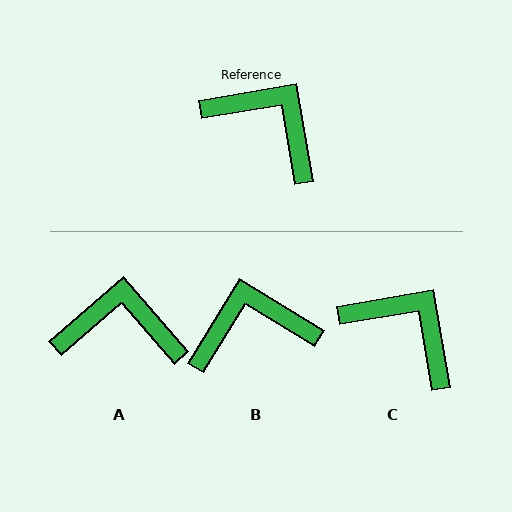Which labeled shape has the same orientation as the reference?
C.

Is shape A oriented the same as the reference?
No, it is off by about 31 degrees.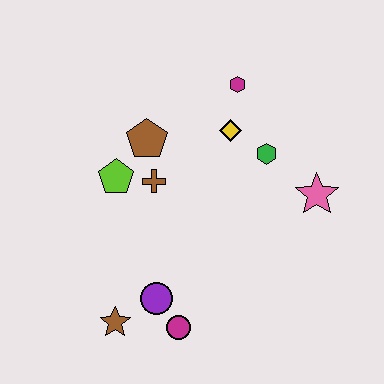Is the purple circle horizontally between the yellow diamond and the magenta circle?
No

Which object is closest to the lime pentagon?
The brown cross is closest to the lime pentagon.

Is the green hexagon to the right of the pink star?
No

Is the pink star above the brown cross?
No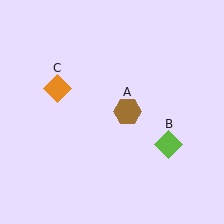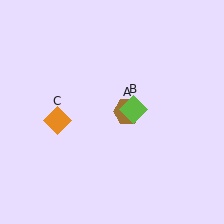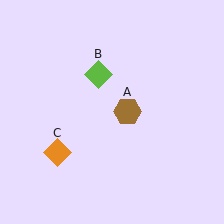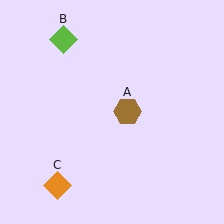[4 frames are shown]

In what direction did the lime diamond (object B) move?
The lime diamond (object B) moved up and to the left.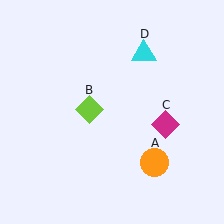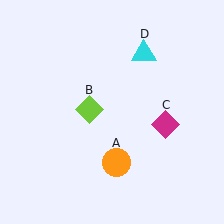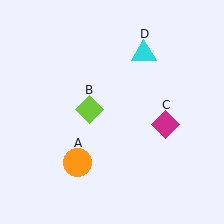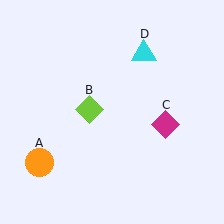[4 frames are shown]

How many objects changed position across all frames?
1 object changed position: orange circle (object A).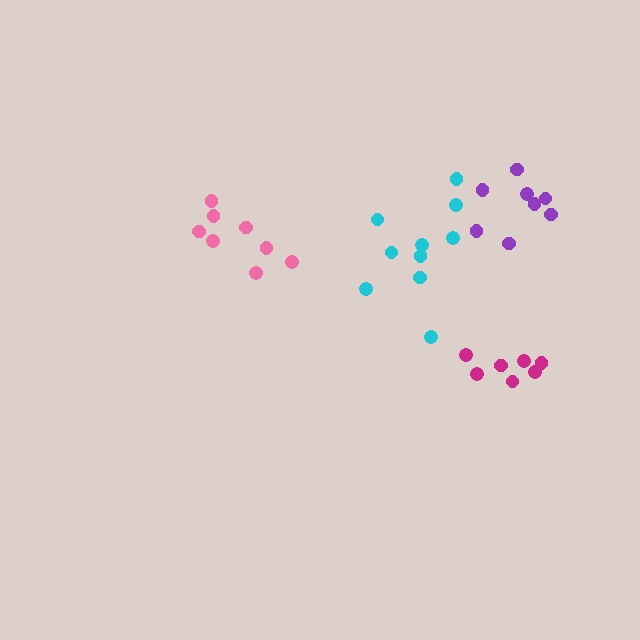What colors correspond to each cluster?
The clusters are colored: magenta, purple, pink, cyan.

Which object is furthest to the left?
The pink cluster is leftmost.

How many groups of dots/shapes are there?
There are 4 groups.